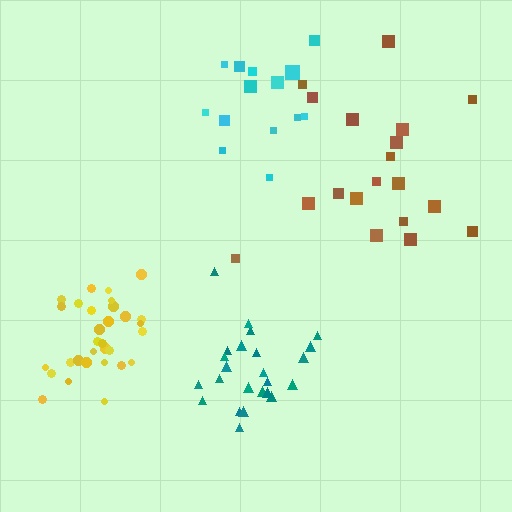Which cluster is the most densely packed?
Yellow.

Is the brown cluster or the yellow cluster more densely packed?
Yellow.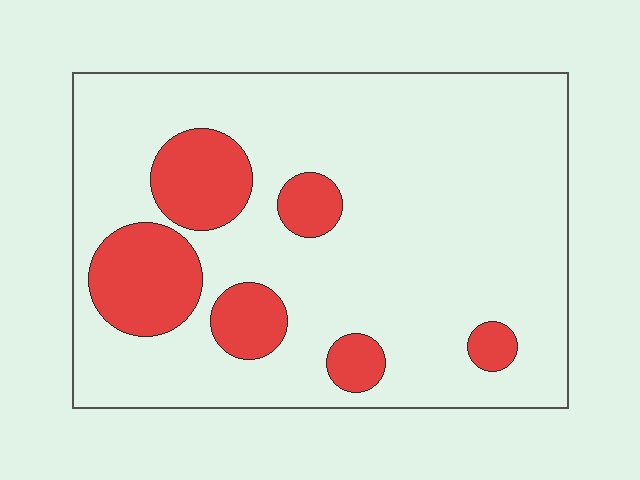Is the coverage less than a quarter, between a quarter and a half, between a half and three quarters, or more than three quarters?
Less than a quarter.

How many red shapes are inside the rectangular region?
6.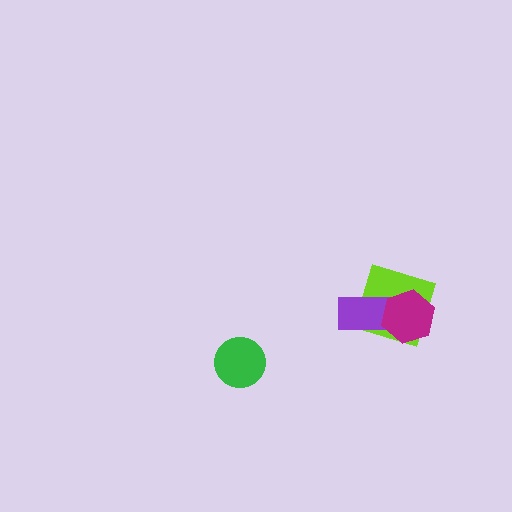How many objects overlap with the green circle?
0 objects overlap with the green circle.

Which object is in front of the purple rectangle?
The magenta hexagon is in front of the purple rectangle.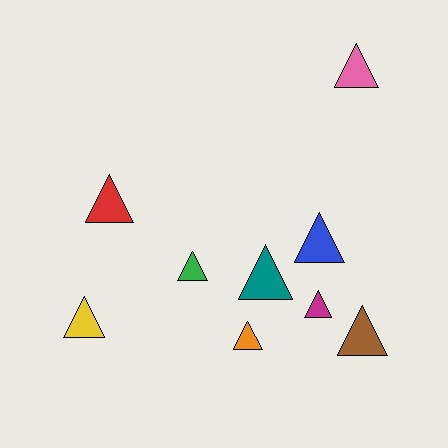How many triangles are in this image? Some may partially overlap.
There are 9 triangles.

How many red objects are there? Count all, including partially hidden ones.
There is 1 red object.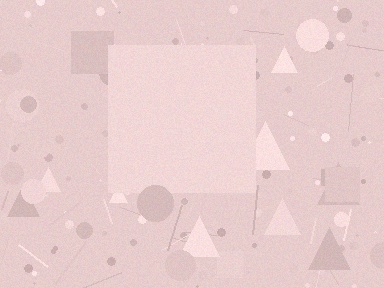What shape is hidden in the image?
A square is hidden in the image.